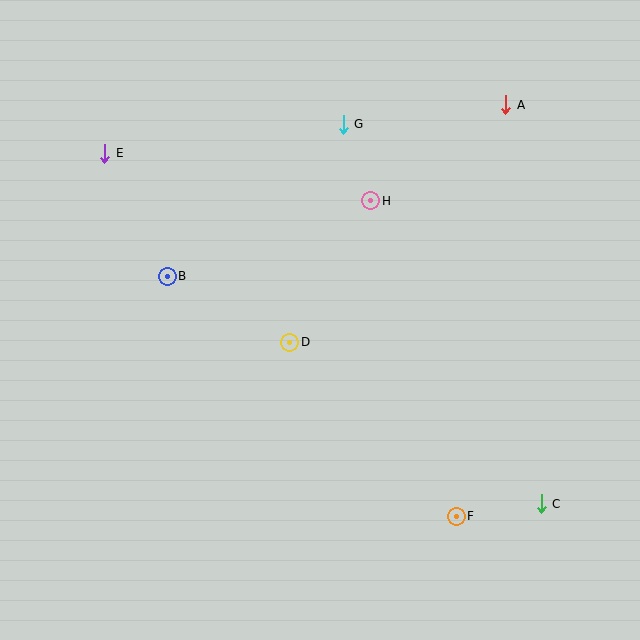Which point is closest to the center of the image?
Point D at (290, 342) is closest to the center.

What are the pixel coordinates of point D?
Point D is at (290, 342).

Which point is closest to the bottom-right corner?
Point C is closest to the bottom-right corner.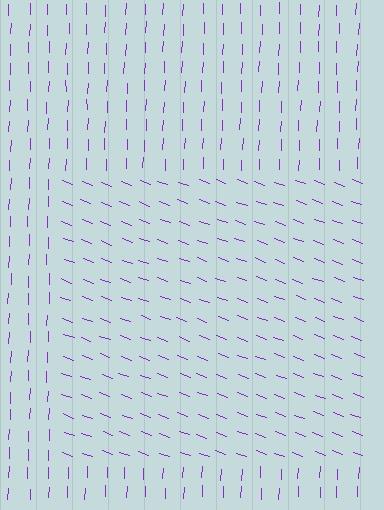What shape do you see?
I see a rectangle.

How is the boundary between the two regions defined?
The boundary is defined purely by a change in line orientation (approximately 72 degrees difference). All lines are the same color and thickness.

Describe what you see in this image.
The image is filled with small purple line segments. A rectangle region in the image has lines oriented differently from the surrounding lines, creating a visible texture boundary.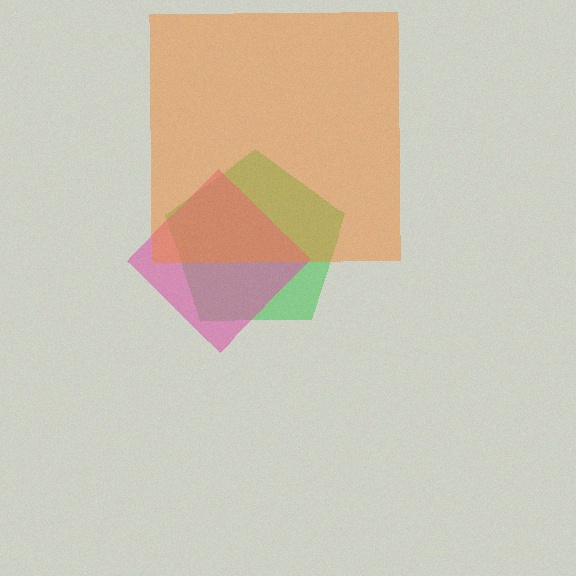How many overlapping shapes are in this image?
There are 3 overlapping shapes in the image.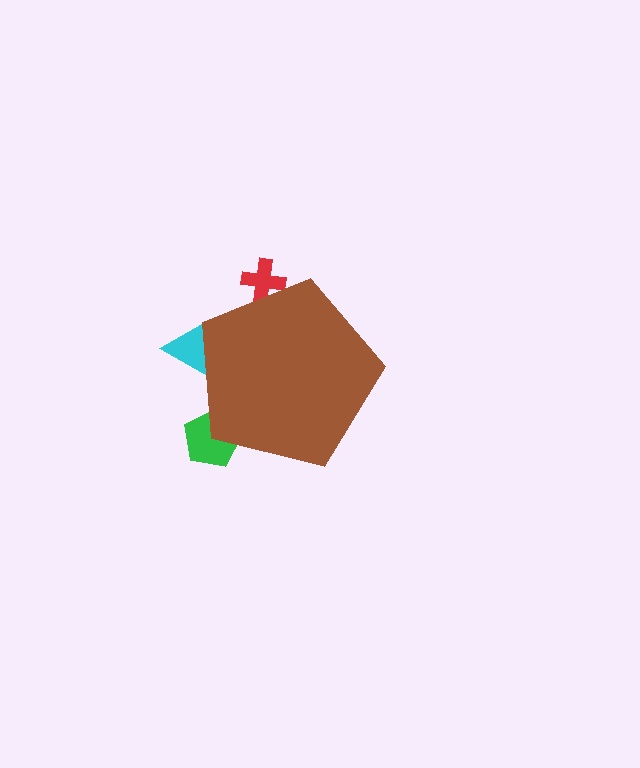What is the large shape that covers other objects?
A brown pentagon.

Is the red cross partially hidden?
Yes, the red cross is partially hidden behind the brown pentagon.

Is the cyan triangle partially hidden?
Yes, the cyan triangle is partially hidden behind the brown pentagon.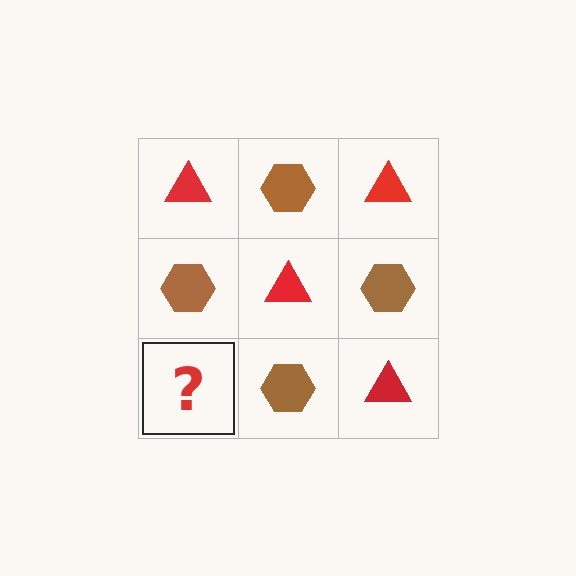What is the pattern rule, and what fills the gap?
The rule is that it alternates red triangle and brown hexagon in a checkerboard pattern. The gap should be filled with a red triangle.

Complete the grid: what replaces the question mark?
The question mark should be replaced with a red triangle.